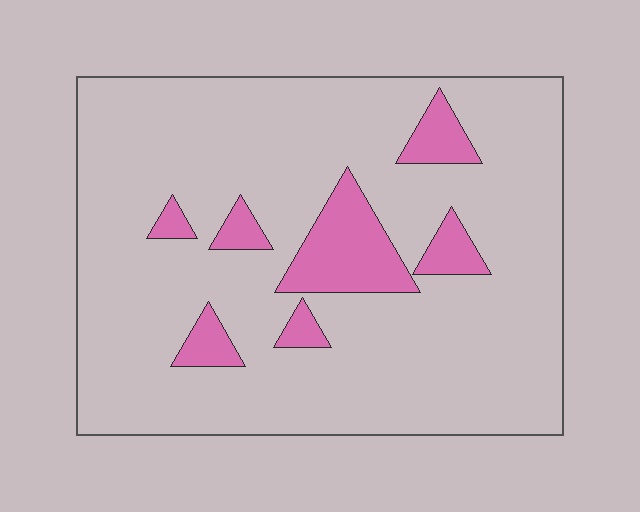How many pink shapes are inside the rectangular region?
7.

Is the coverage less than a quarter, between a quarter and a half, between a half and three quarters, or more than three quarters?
Less than a quarter.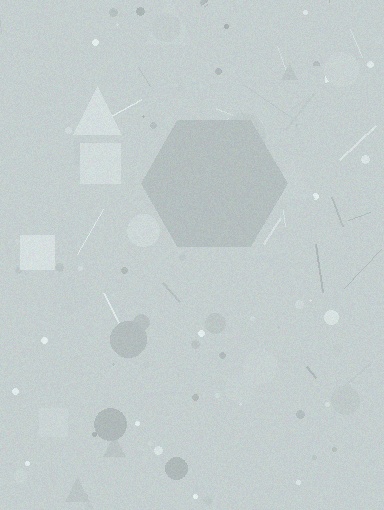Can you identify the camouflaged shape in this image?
The camouflaged shape is a hexagon.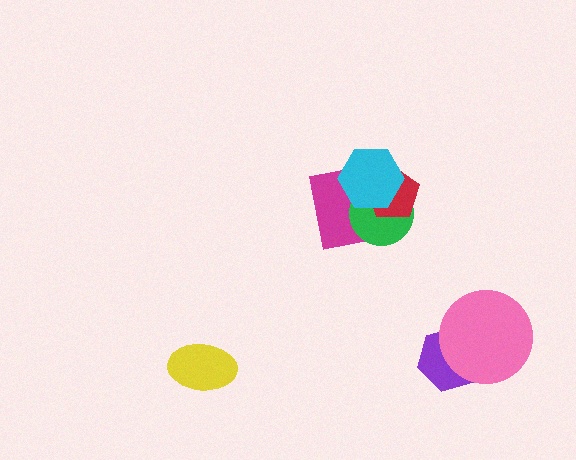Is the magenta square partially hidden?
Yes, it is partially covered by another shape.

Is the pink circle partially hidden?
No, no other shape covers it.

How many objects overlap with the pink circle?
1 object overlaps with the pink circle.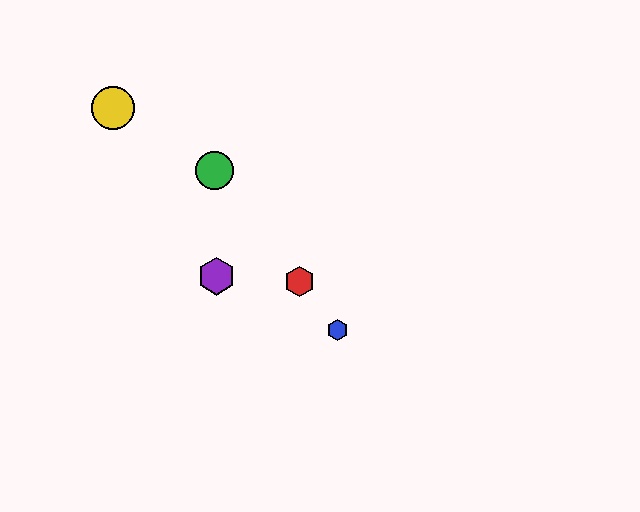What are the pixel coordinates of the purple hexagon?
The purple hexagon is at (217, 276).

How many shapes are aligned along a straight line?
3 shapes (the red hexagon, the blue hexagon, the green circle) are aligned along a straight line.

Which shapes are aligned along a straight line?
The red hexagon, the blue hexagon, the green circle are aligned along a straight line.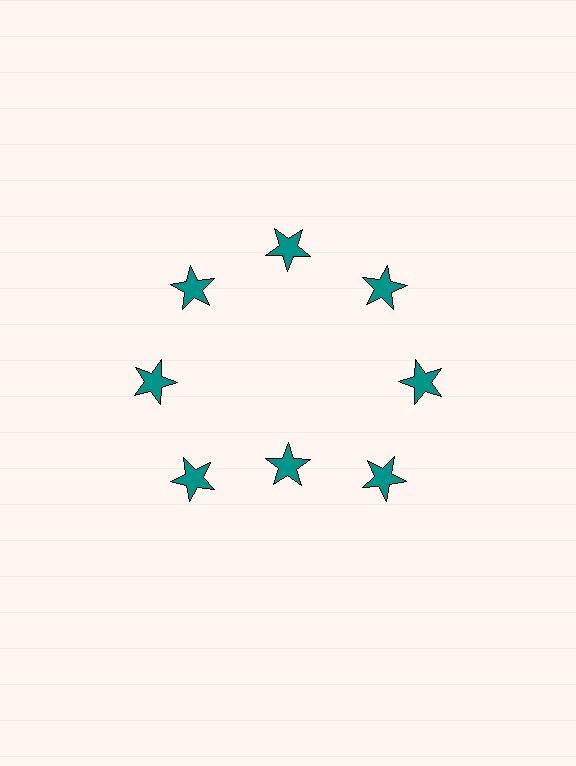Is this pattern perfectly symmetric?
No. The 8 teal stars are arranged in a ring, but one element near the 6 o'clock position is pulled inward toward the center, breaking the 8-fold rotational symmetry.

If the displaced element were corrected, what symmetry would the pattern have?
It would have 8-fold rotational symmetry — the pattern would map onto itself every 45 degrees.